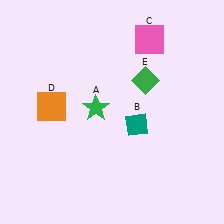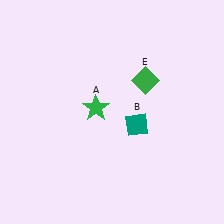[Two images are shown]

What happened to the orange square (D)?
The orange square (D) was removed in Image 2. It was in the top-left area of Image 1.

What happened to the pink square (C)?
The pink square (C) was removed in Image 2. It was in the top-right area of Image 1.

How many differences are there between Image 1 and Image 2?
There are 2 differences between the two images.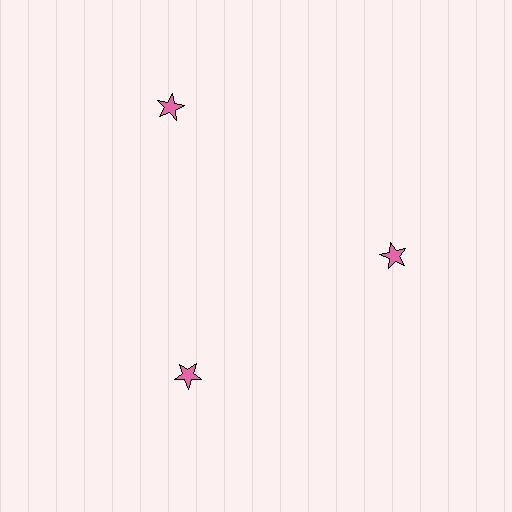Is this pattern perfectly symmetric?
No. The 3 pink stars are arranged in a ring, but one element near the 11 o'clock position is pushed outward from the center, breaking the 3-fold rotational symmetry.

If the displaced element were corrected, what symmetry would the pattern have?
It would have 3-fold rotational symmetry — the pattern would map onto itself every 120 degrees.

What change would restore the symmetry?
The symmetry would be restored by moving it inward, back onto the ring so that all 3 stars sit at equal angles and equal distance from the center.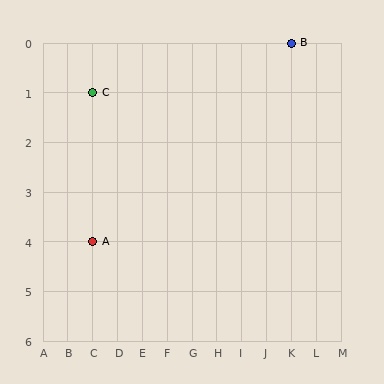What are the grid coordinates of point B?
Point B is at grid coordinates (K, 0).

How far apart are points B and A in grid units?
Points B and A are 8 columns and 4 rows apart (about 8.9 grid units diagonally).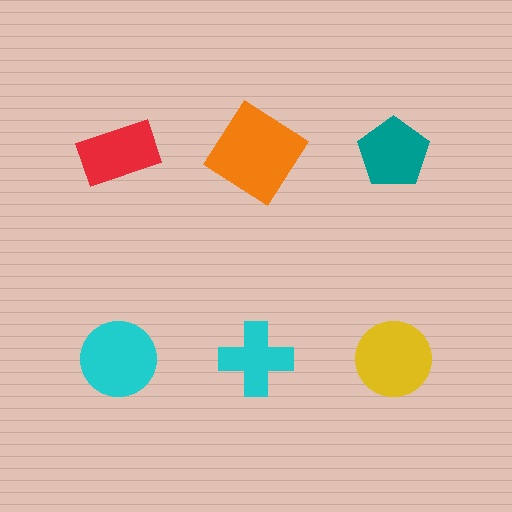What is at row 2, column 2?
A cyan cross.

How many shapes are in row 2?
3 shapes.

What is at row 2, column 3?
A yellow circle.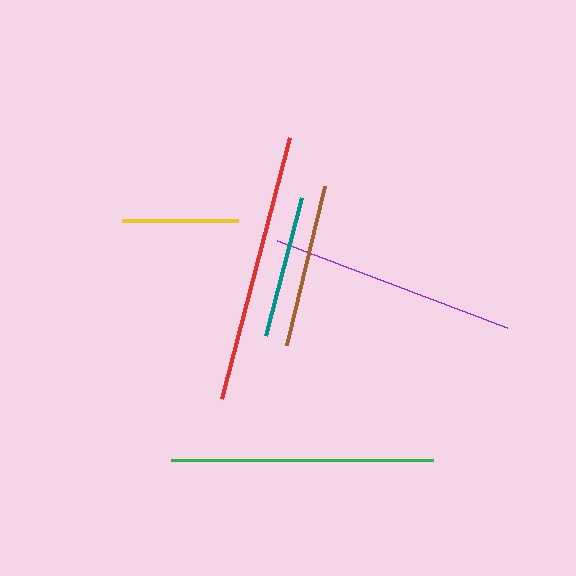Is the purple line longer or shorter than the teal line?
The purple line is longer than the teal line.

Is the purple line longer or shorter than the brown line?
The purple line is longer than the brown line.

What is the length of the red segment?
The red segment is approximately 270 pixels long.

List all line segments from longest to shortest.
From longest to shortest: red, green, purple, brown, teal, yellow.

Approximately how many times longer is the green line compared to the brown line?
The green line is approximately 1.6 times the length of the brown line.